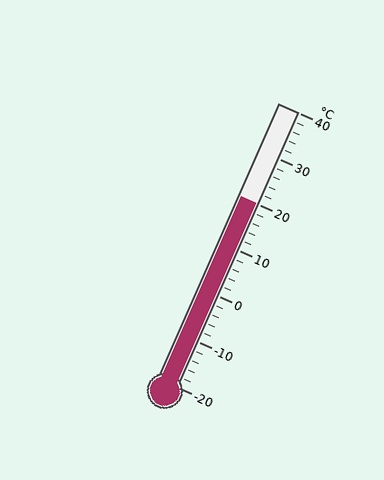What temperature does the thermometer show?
The thermometer shows approximately 20°C.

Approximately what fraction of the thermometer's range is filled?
The thermometer is filled to approximately 65% of its range.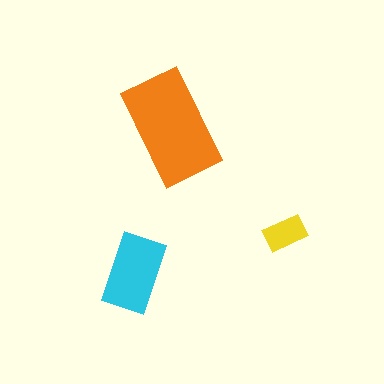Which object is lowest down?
The cyan rectangle is bottommost.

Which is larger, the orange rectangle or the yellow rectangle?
The orange one.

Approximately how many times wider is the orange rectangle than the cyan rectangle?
About 1.5 times wider.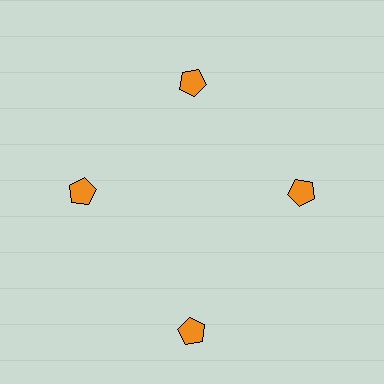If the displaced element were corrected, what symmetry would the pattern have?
It would have 4-fold rotational symmetry — the pattern would map onto itself every 90 degrees.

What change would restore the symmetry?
The symmetry would be restored by moving it inward, back onto the ring so that all 4 pentagons sit at equal angles and equal distance from the center.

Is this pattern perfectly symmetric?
No. The 4 orange pentagons are arranged in a ring, but one element near the 6 o'clock position is pushed outward from the center, breaking the 4-fold rotational symmetry.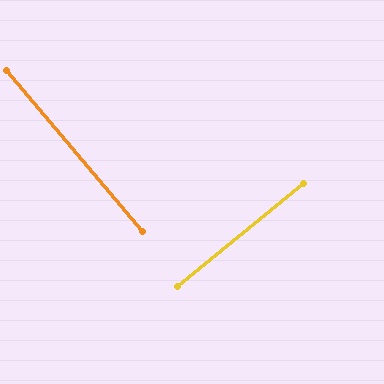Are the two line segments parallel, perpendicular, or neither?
Perpendicular — they meet at approximately 89°.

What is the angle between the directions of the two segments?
Approximately 89 degrees.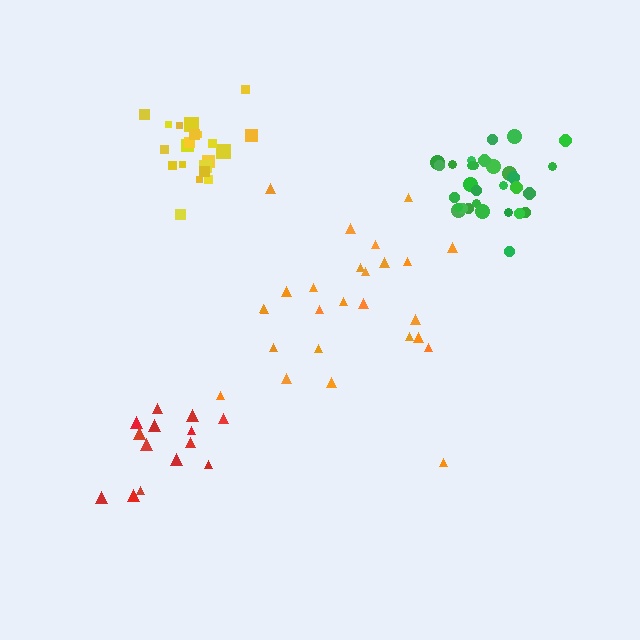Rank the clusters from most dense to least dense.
green, yellow, red, orange.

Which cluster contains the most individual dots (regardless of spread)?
Green (31).